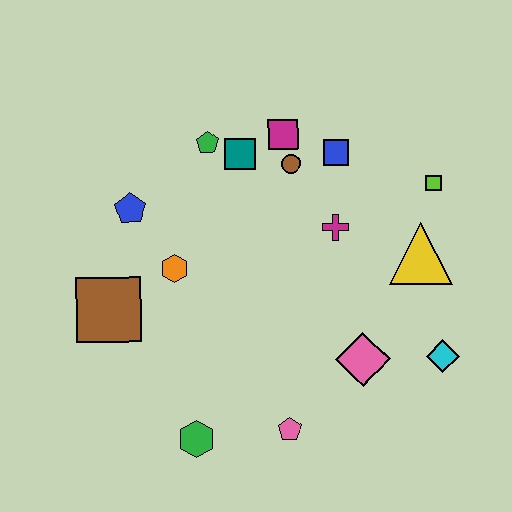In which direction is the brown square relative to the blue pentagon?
The brown square is below the blue pentagon.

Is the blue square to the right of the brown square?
Yes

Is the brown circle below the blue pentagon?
No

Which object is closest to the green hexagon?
The pink pentagon is closest to the green hexagon.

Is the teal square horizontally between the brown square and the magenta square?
Yes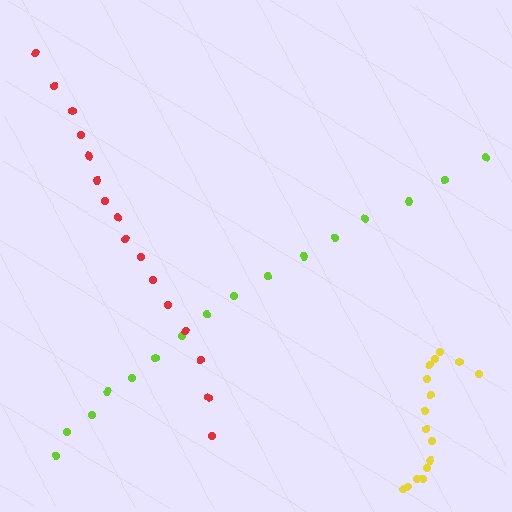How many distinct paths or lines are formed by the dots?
There are 3 distinct paths.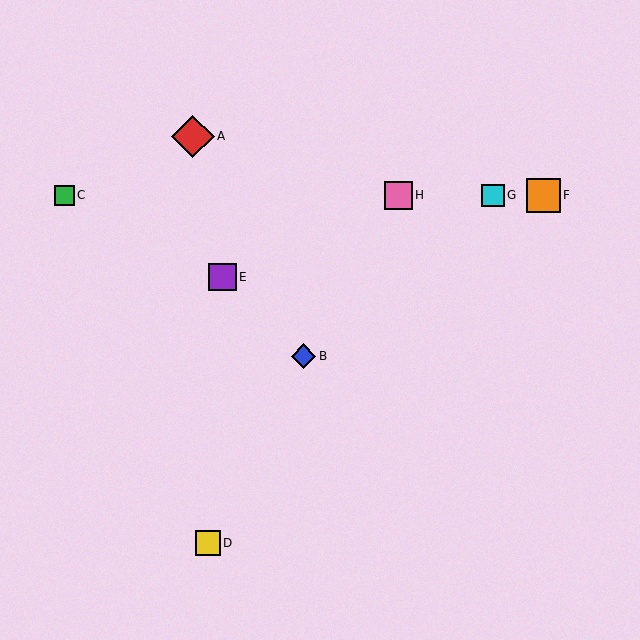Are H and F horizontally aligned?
Yes, both are at y≈195.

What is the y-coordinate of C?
Object C is at y≈195.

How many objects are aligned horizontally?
4 objects (C, F, G, H) are aligned horizontally.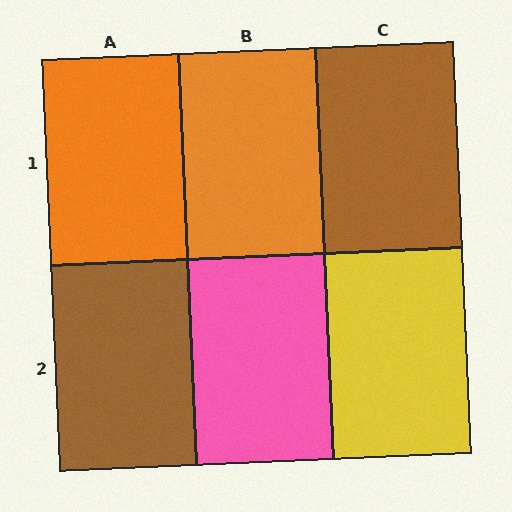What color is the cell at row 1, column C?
Brown.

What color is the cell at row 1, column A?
Orange.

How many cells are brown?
2 cells are brown.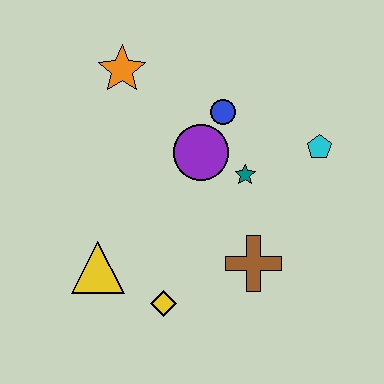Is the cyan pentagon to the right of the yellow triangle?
Yes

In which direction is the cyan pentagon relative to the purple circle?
The cyan pentagon is to the right of the purple circle.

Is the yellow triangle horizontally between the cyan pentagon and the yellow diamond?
No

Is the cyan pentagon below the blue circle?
Yes